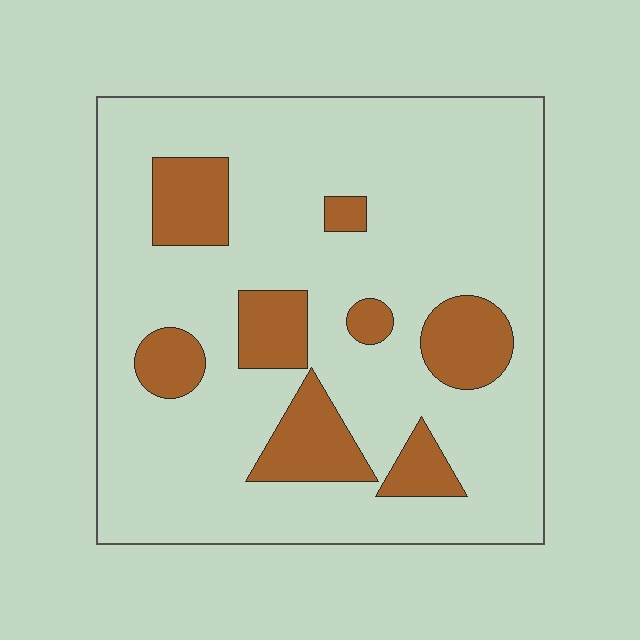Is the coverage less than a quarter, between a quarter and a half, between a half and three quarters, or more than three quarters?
Less than a quarter.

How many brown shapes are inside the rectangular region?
8.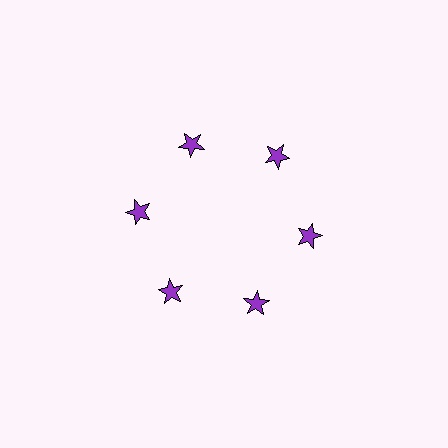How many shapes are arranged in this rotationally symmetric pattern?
There are 6 shapes, arranged in 6 groups of 1.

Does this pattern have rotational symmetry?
Yes, this pattern has 6-fold rotational symmetry. It looks the same after rotating 60 degrees around the center.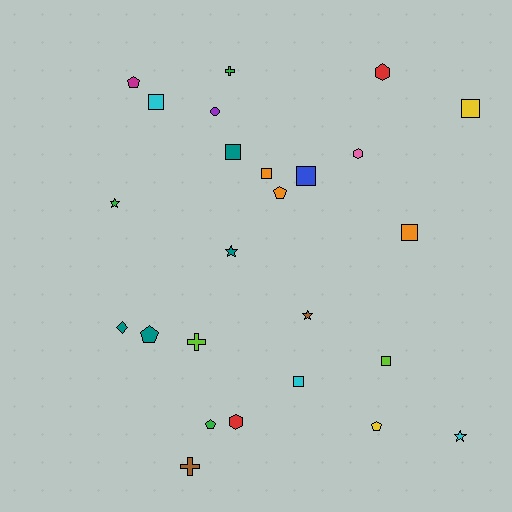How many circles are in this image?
There is 1 circle.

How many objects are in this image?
There are 25 objects.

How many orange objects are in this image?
There are 3 orange objects.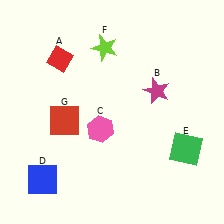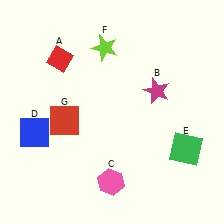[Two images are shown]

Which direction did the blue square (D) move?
The blue square (D) moved up.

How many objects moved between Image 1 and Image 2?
2 objects moved between the two images.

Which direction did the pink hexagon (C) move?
The pink hexagon (C) moved down.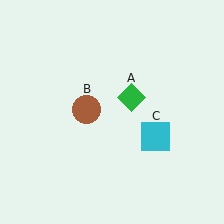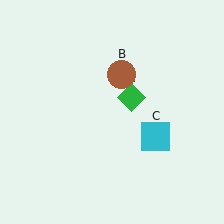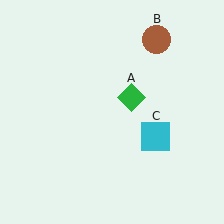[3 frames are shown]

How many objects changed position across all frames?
1 object changed position: brown circle (object B).